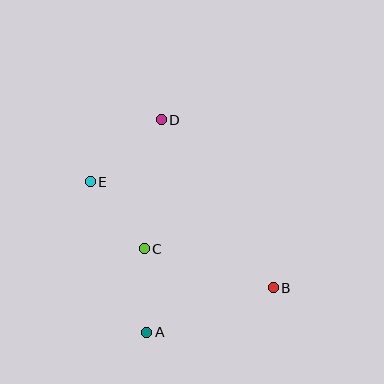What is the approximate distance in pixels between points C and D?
The distance between C and D is approximately 130 pixels.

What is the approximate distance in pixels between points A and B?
The distance between A and B is approximately 134 pixels.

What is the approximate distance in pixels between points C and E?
The distance between C and E is approximately 86 pixels.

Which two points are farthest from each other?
Points A and D are farthest from each other.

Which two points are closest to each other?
Points A and C are closest to each other.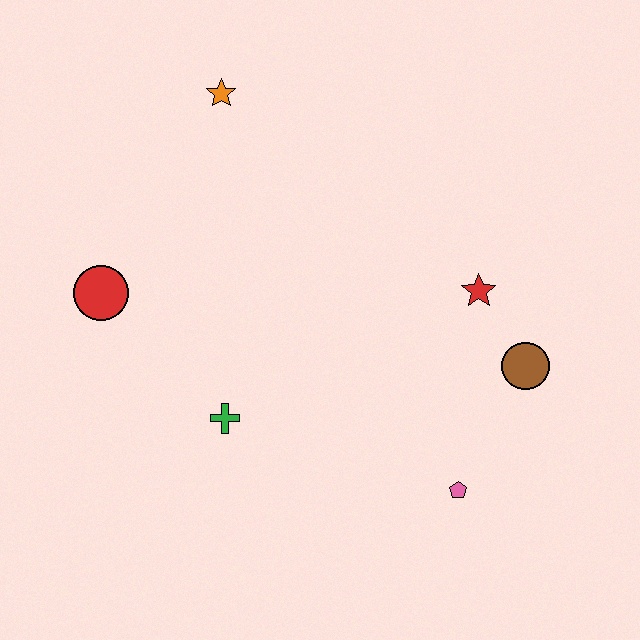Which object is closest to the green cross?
The red circle is closest to the green cross.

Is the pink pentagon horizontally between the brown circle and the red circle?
Yes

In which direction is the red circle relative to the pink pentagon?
The red circle is to the left of the pink pentagon.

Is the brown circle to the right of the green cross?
Yes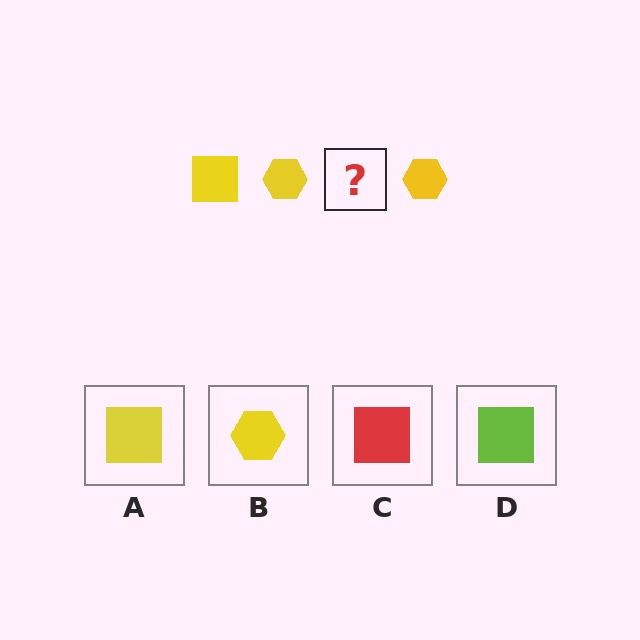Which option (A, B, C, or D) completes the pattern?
A.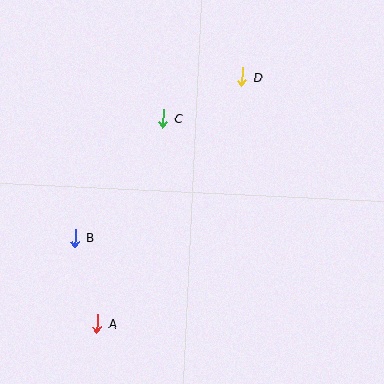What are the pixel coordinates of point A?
Point A is at (97, 324).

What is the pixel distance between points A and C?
The distance between A and C is 216 pixels.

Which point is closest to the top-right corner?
Point D is closest to the top-right corner.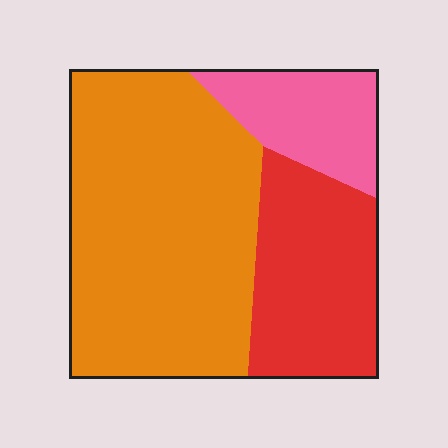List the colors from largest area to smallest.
From largest to smallest: orange, red, pink.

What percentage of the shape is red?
Red takes up about one quarter (1/4) of the shape.